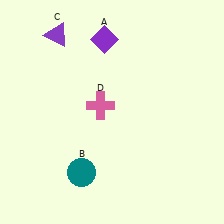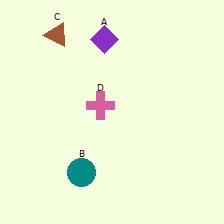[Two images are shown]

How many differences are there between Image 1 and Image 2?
There is 1 difference between the two images.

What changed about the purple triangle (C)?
In Image 1, C is purple. In Image 2, it changed to brown.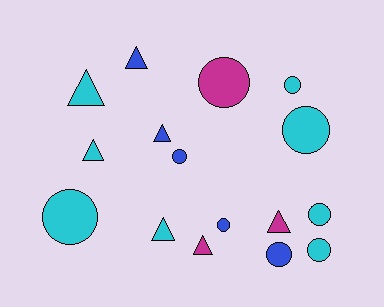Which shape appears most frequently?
Circle, with 9 objects.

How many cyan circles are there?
There are 5 cyan circles.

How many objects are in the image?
There are 16 objects.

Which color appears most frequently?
Cyan, with 8 objects.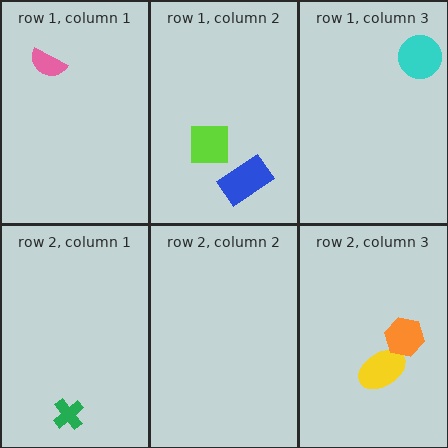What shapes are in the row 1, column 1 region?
The pink semicircle.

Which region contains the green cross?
The row 2, column 1 region.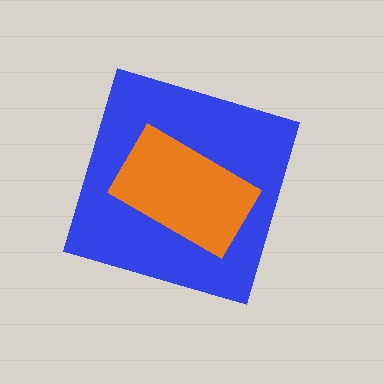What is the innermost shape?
The orange rectangle.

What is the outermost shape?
The blue diamond.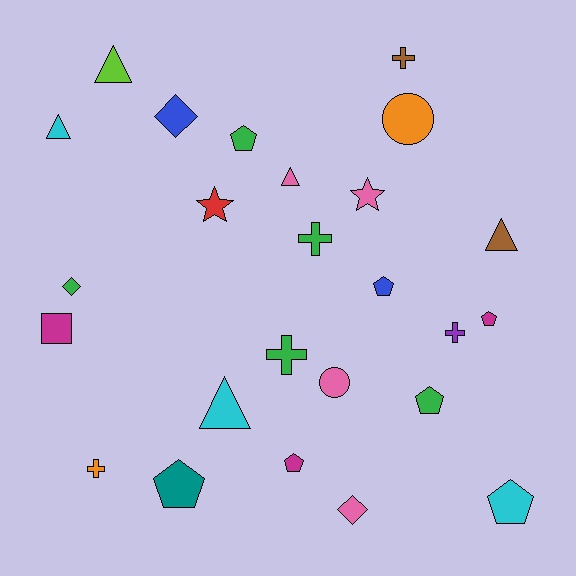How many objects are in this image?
There are 25 objects.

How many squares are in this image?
There is 1 square.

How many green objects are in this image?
There are 5 green objects.